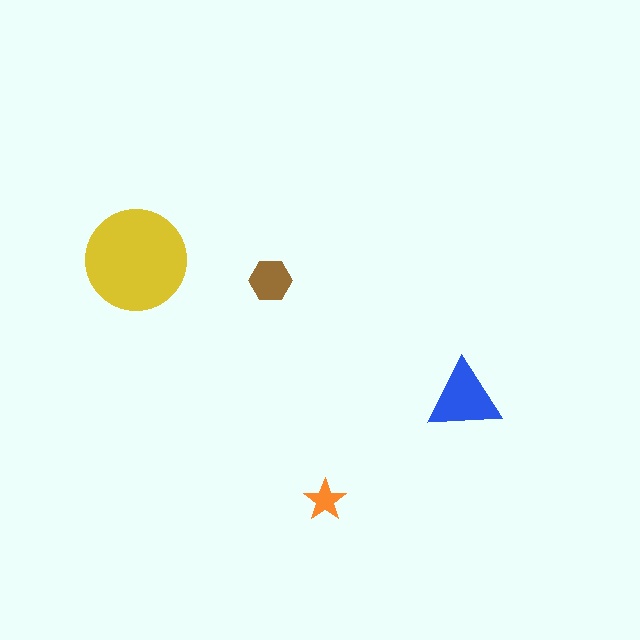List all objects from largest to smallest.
The yellow circle, the blue triangle, the brown hexagon, the orange star.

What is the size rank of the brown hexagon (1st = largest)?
3rd.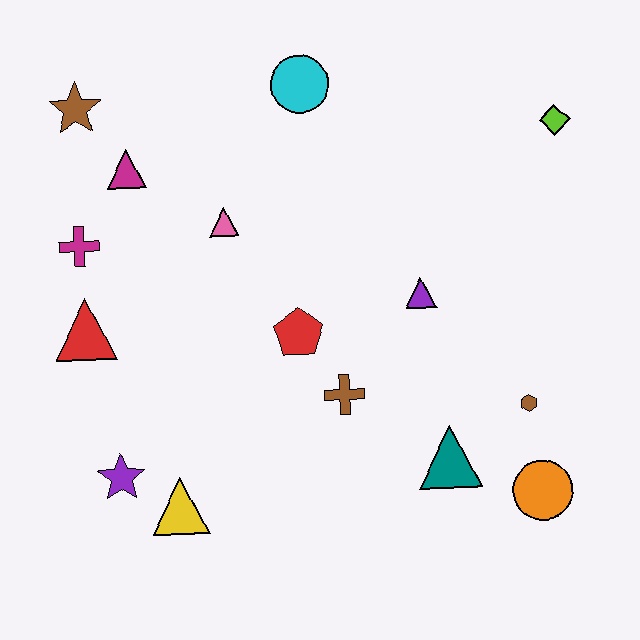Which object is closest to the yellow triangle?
The purple star is closest to the yellow triangle.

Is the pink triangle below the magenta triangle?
Yes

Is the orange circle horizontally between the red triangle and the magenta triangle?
No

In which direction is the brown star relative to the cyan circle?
The brown star is to the left of the cyan circle.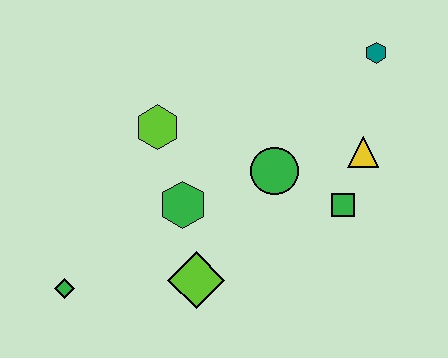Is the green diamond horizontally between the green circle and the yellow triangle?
No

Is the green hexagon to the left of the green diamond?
No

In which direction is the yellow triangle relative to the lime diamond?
The yellow triangle is to the right of the lime diamond.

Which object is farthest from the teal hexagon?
The green diamond is farthest from the teal hexagon.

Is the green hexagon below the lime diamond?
No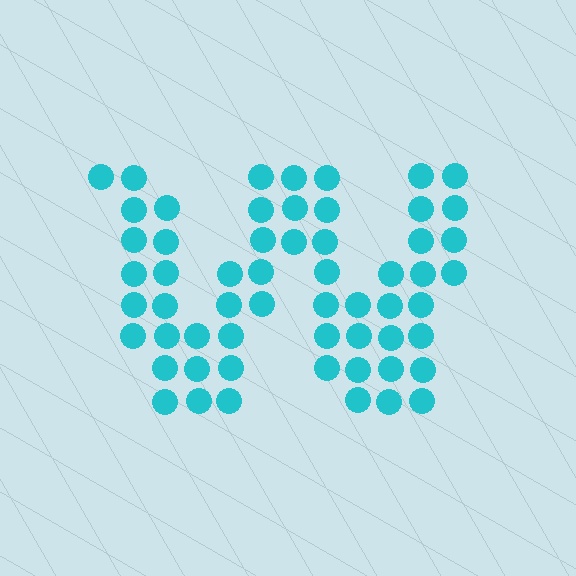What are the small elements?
The small elements are circles.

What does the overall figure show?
The overall figure shows the letter W.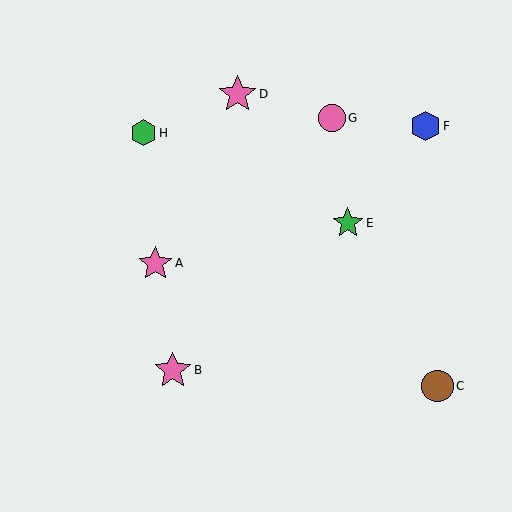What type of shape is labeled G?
Shape G is a pink circle.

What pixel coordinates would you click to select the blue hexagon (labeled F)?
Click at (425, 126) to select the blue hexagon F.